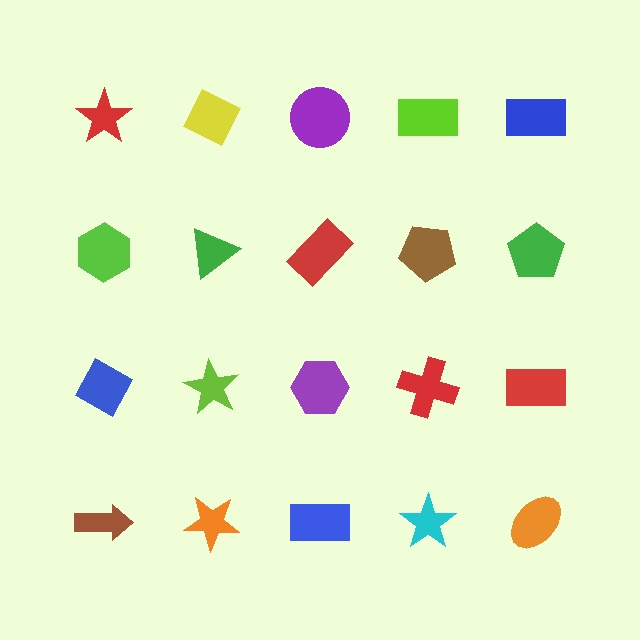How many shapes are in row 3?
5 shapes.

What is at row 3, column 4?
A red cross.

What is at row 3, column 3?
A purple hexagon.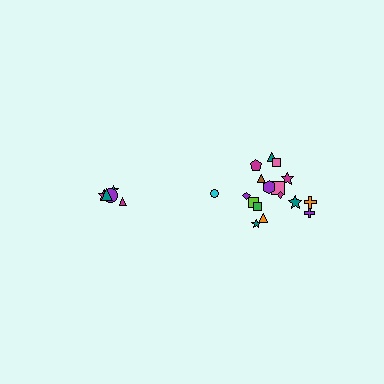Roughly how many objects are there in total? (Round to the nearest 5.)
Roughly 25 objects in total.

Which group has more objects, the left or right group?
The right group.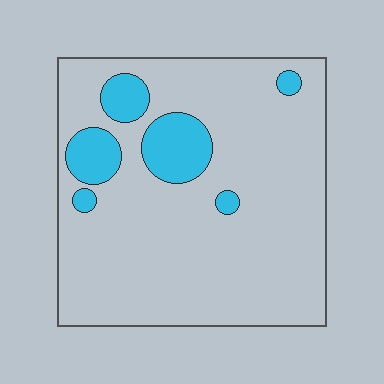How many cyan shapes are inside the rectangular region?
6.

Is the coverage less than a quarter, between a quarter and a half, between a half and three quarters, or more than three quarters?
Less than a quarter.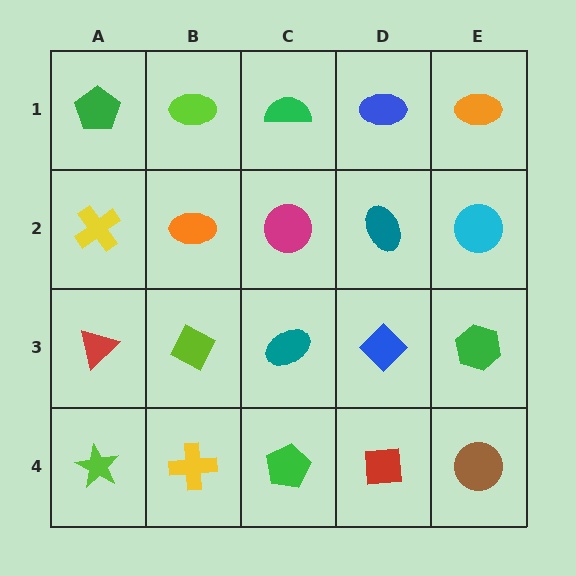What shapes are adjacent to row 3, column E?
A cyan circle (row 2, column E), a brown circle (row 4, column E), a blue diamond (row 3, column D).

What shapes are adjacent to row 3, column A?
A yellow cross (row 2, column A), a lime star (row 4, column A), a lime diamond (row 3, column B).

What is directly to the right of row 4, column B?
A green pentagon.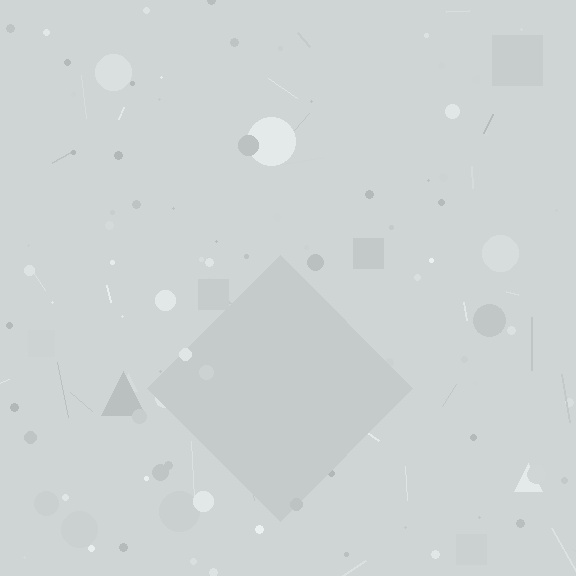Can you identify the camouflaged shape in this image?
The camouflaged shape is a diamond.